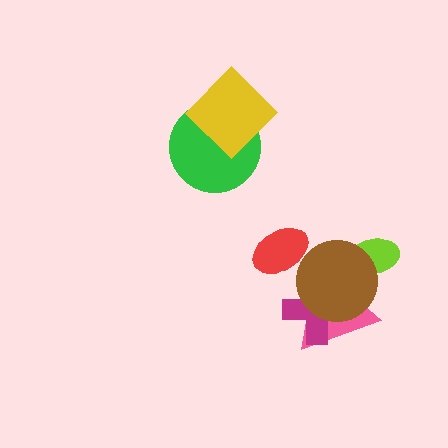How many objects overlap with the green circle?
1 object overlaps with the green circle.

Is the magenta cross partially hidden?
Yes, it is partially covered by another shape.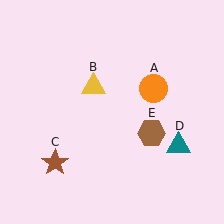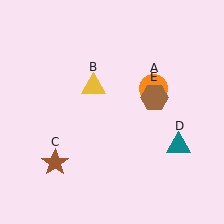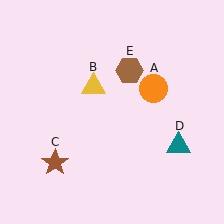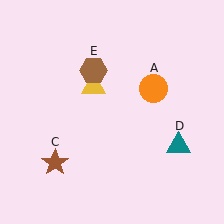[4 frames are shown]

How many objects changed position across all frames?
1 object changed position: brown hexagon (object E).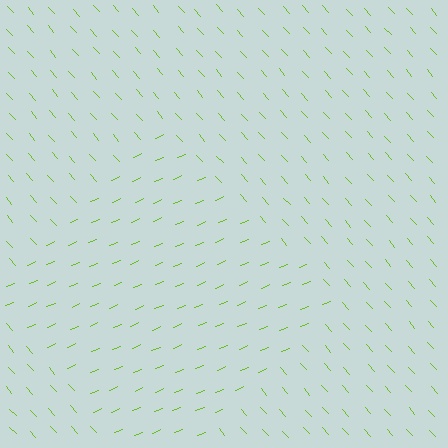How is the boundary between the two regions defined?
The boundary is defined purely by a change in line orientation (approximately 71 degrees difference). All lines are the same color and thickness.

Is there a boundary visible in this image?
Yes, there is a texture boundary formed by a change in line orientation.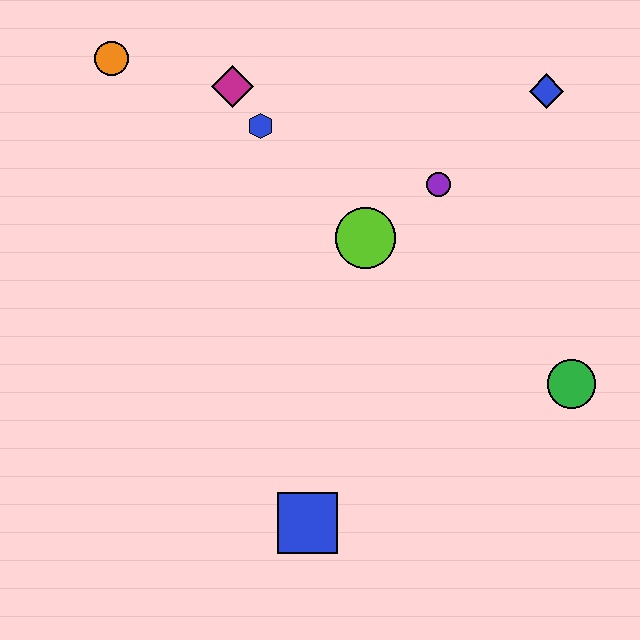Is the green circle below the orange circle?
Yes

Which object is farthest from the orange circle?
The green circle is farthest from the orange circle.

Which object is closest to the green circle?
The purple circle is closest to the green circle.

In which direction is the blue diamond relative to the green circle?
The blue diamond is above the green circle.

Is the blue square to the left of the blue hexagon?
No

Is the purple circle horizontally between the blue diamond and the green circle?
No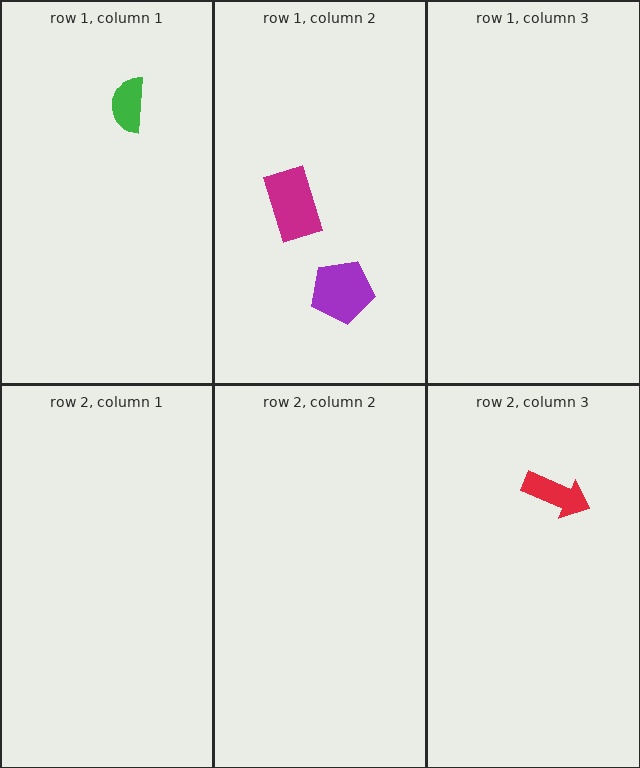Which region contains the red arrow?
The row 2, column 3 region.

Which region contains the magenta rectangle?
The row 1, column 2 region.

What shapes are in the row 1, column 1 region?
The green semicircle.